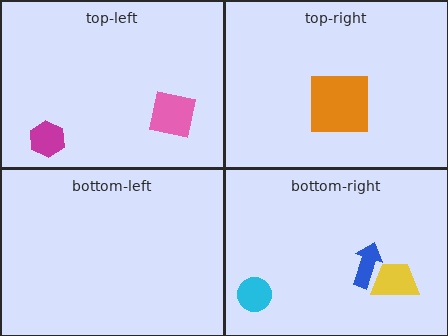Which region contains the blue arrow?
The bottom-right region.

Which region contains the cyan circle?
The bottom-right region.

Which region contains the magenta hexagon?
The top-left region.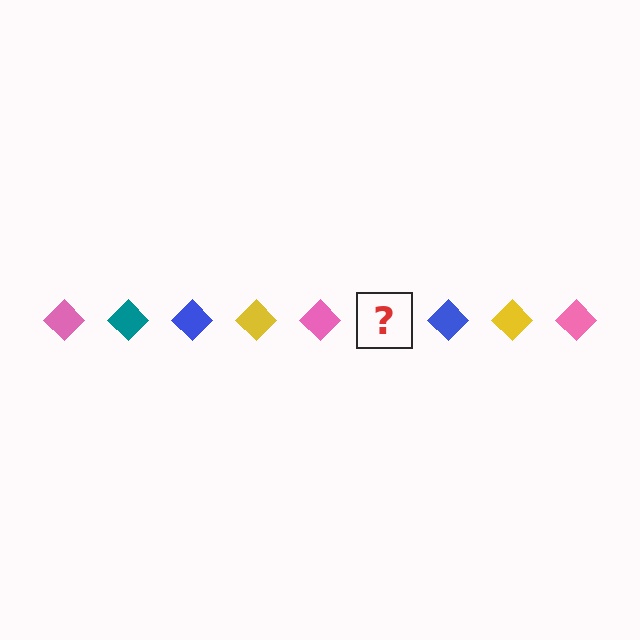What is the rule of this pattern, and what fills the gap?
The rule is that the pattern cycles through pink, teal, blue, yellow diamonds. The gap should be filled with a teal diamond.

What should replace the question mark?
The question mark should be replaced with a teal diamond.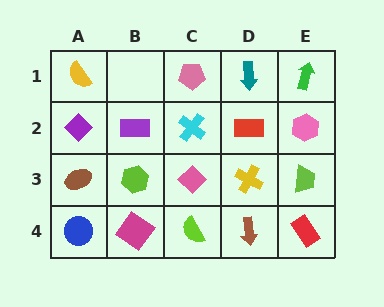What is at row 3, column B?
A lime hexagon.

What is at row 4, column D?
A brown arrow.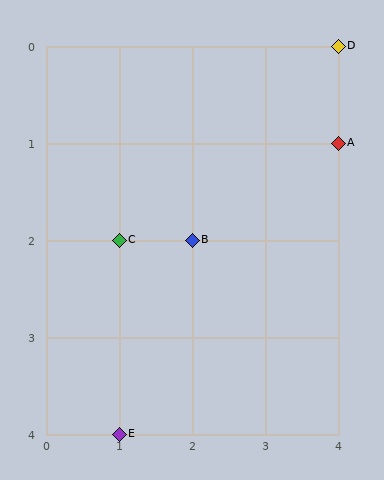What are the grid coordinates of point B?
Point B is at grid coordinates (2, 2).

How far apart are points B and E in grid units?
Points B and E are 1 column and 2 rows apart (about 2.2 grid units diagonally).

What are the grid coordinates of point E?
Point E is at grid coordinates (1, 4).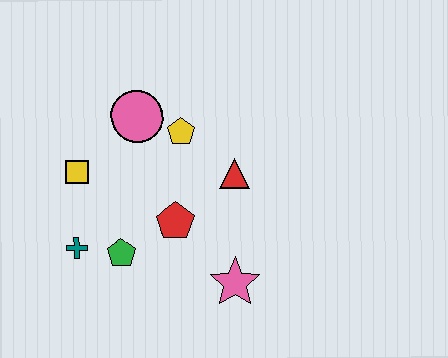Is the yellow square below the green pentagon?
No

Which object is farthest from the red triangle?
The teal cross is farthest from the red triangle.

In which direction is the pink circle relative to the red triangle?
The pink circle is to the left of the red triangle.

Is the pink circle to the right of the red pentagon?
No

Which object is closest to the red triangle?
The yellow pentagon is closest to the red triangle.